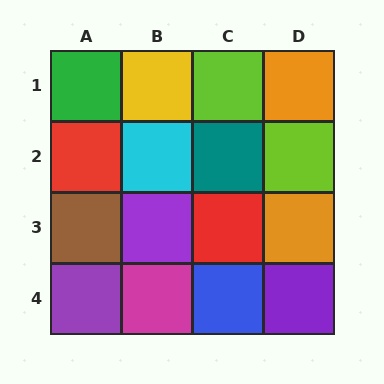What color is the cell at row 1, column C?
Lime.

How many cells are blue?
1 cell is blue.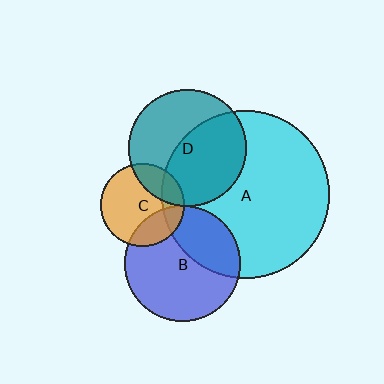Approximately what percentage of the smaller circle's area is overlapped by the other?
Approximately 25%.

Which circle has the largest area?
Circle A (cyan).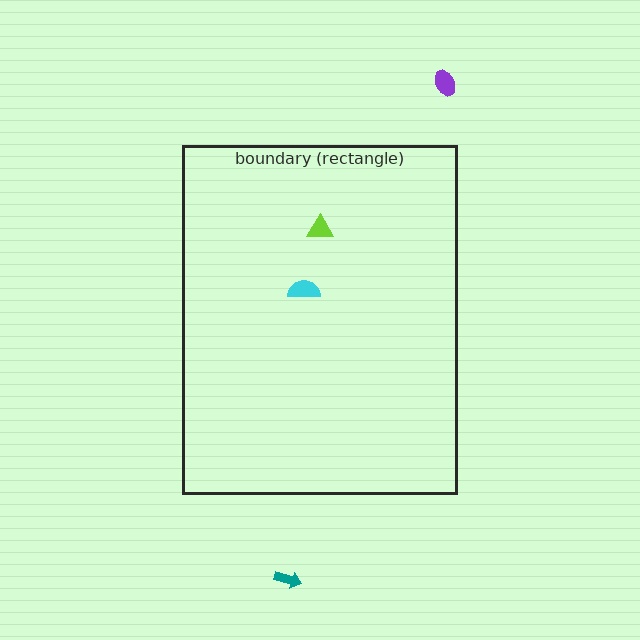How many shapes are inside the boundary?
2 inside, 2 outside.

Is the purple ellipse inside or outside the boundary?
Outside.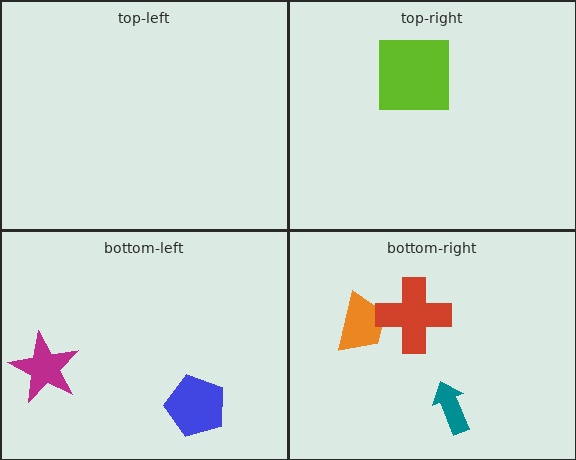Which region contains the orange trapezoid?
The bottom-right region.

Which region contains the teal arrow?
The bottom-right region.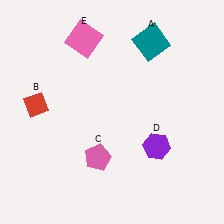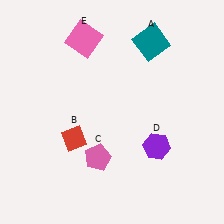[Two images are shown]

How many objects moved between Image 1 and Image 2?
1 object moved between the two images.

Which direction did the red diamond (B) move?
The red diamond (B) moved right.